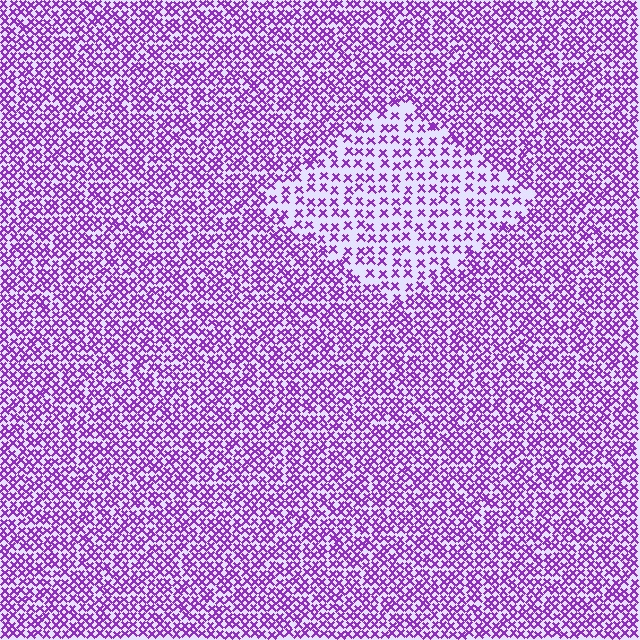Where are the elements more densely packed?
The elements are more densely packed outside the diamond boundary.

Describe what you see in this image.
The image contains small purple elements arranged at two different densities. A diamond-shaped region is visible where the elements are less densely packed than the surrounding area.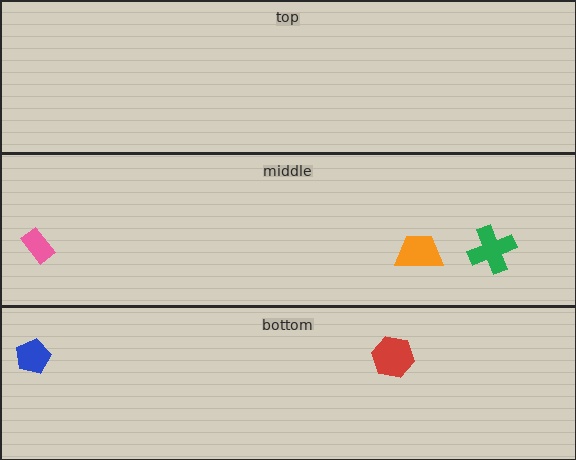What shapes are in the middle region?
The green cross, the pink rectangle, the orange trapezoid.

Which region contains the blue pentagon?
The bottom region.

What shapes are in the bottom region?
The blue pentagon, the red hexagon.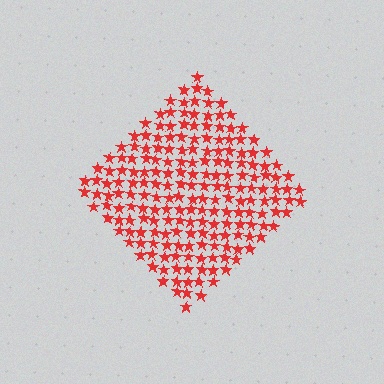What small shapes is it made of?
It is made of small stars.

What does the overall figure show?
The overall figure shows a diamond.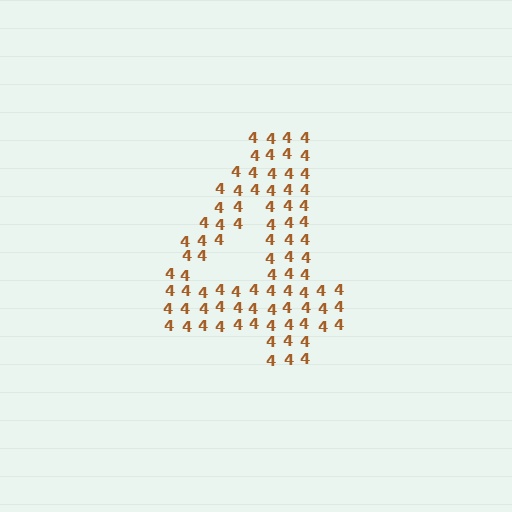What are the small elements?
The small elements are digit 4's.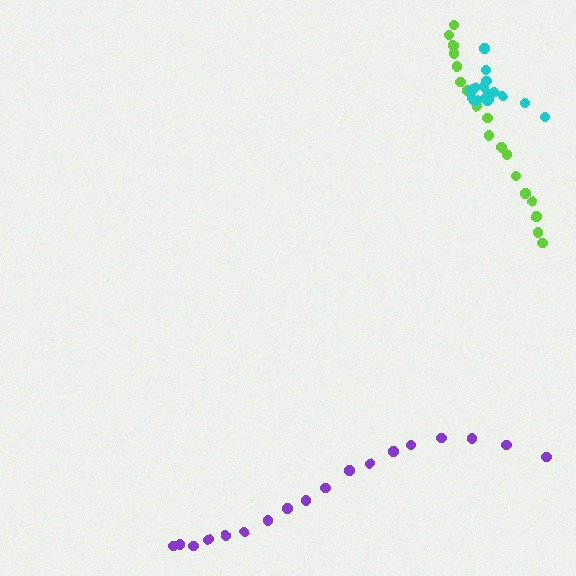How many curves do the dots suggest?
There are 3 distinct paths.